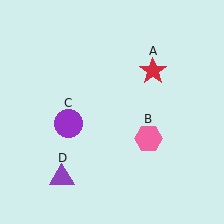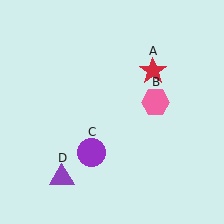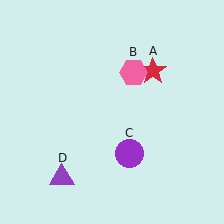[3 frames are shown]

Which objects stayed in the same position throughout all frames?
Red star (object A) and purple triangle (object D) remained stationary.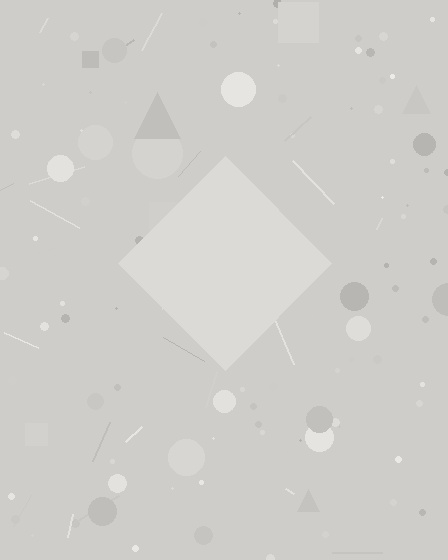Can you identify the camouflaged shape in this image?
The camouflaged shape is a diamond.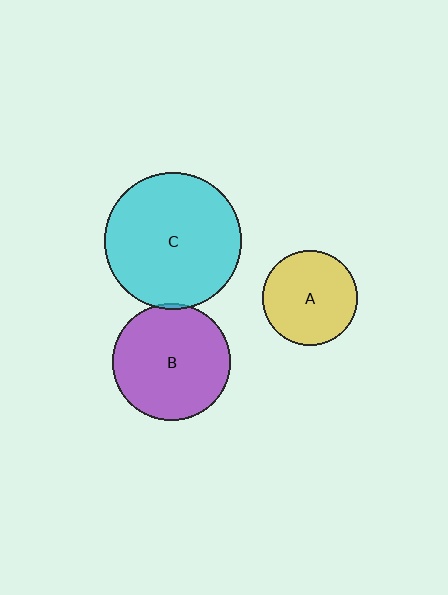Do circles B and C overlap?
Yes.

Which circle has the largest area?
Circle C (cyan).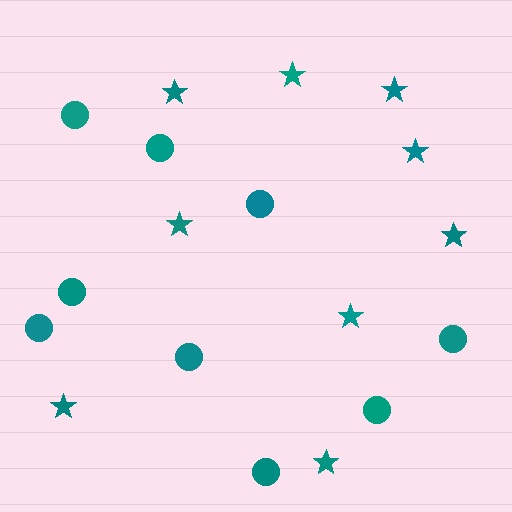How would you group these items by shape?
There are 2 groups: one group of circles (9) and one group of stars (9).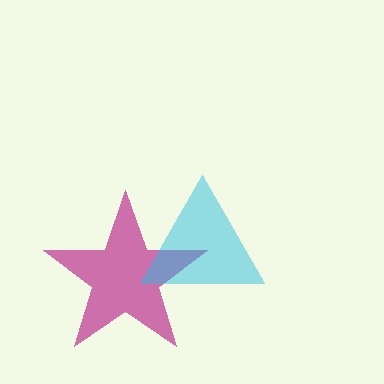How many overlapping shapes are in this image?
There are 2 overlapping shapes in the image.